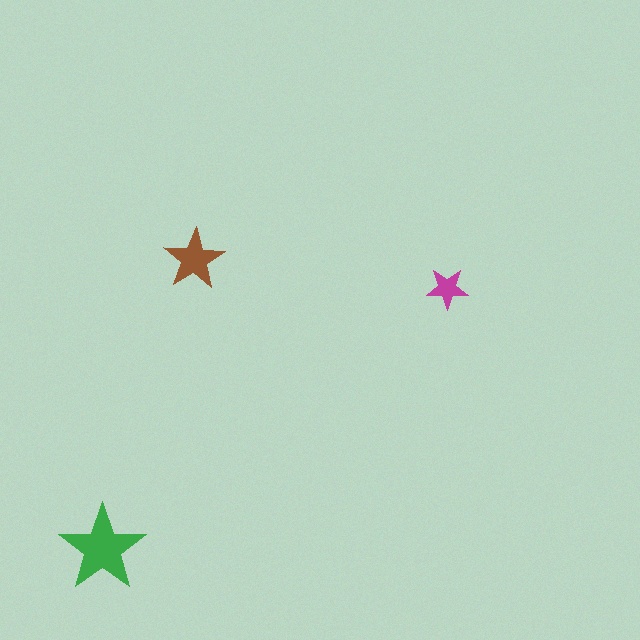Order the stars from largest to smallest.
the green one, the brown one, the magenta one.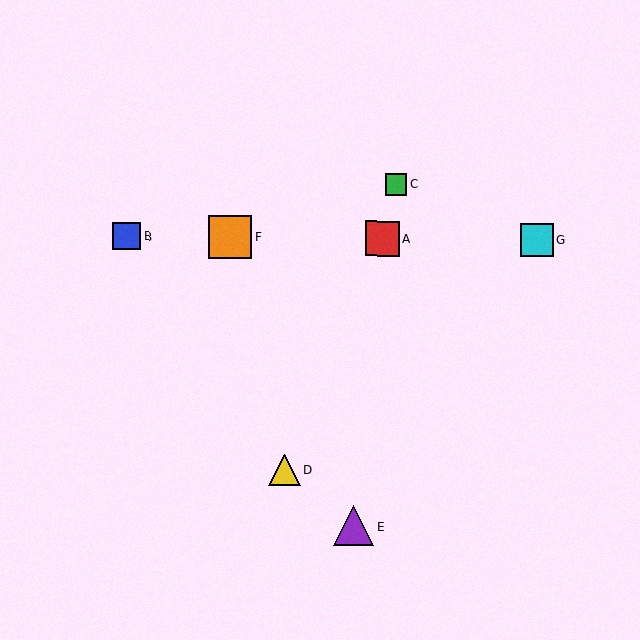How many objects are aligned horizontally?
4 objects (A, B, F, G) are aligned horizontally.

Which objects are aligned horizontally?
Objects A, B, F, G are aligned horizontally.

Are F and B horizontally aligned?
Yes, both are at y≈237.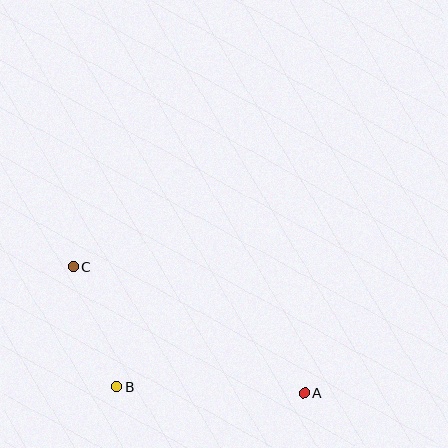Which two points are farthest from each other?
Points A and C are farthest from each other.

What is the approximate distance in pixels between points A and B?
The distance between A and B is approximately 188 pixels.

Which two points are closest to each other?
Points B and C are closest to each other.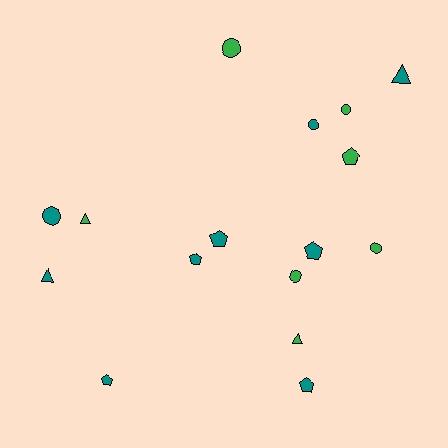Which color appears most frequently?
Teal, with 9 objects.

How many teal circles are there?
There are 2 teal circles.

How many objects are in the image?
There are 16 objects.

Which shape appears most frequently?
Pentagon, with 6 objects.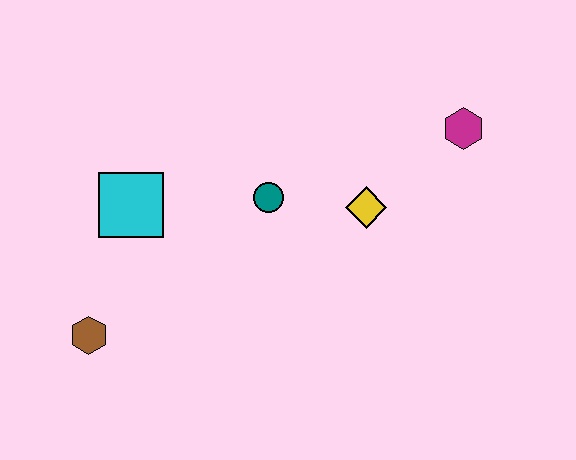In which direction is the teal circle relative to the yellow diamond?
The teal circle is to the left of the yellow diamond.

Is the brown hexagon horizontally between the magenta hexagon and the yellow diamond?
No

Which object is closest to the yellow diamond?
The teal circle is closest to the yellow diamond.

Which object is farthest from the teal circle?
The brown hexagon is farthest from the teal circle.